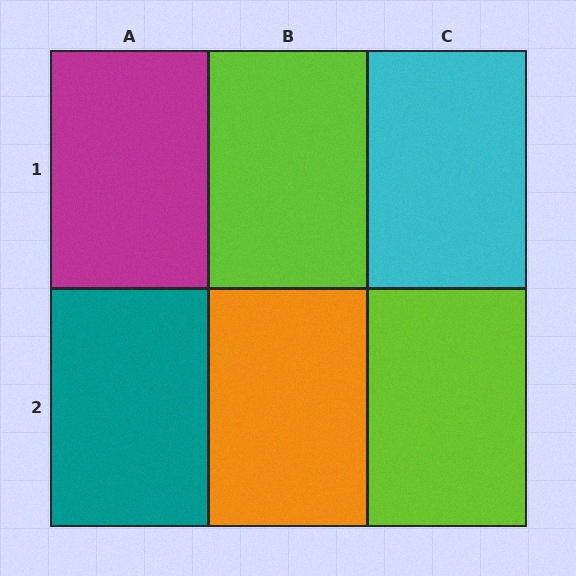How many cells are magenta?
1 cell is magenta.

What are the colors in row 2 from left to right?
Teal, orange, lime.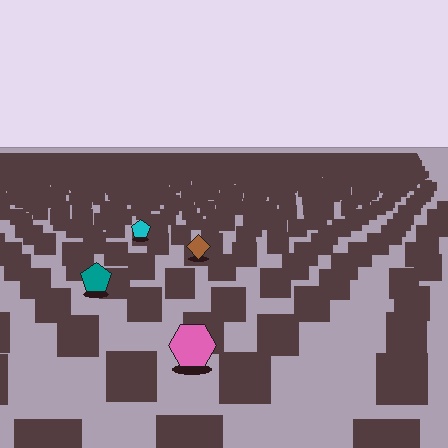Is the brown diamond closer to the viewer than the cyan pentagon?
Yes. The brown diamond is closer — you can tell from the texture gradient: the ground texture is coarser near it.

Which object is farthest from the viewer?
The cyan pentagon is farthest from the viewer. It appears smaller and the ground texture around it is denser.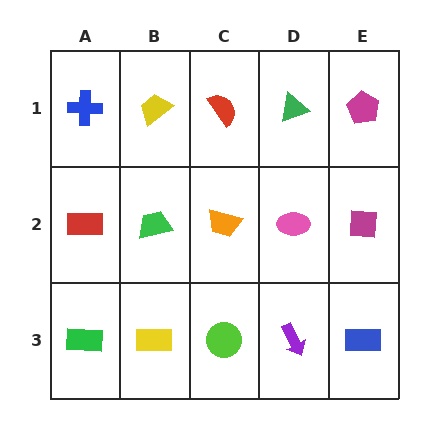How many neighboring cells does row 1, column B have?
3.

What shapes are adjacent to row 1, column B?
A green trapezoid (row 2, column B), a blue cross (row 1, column A), a red semicircle (row 1, column C).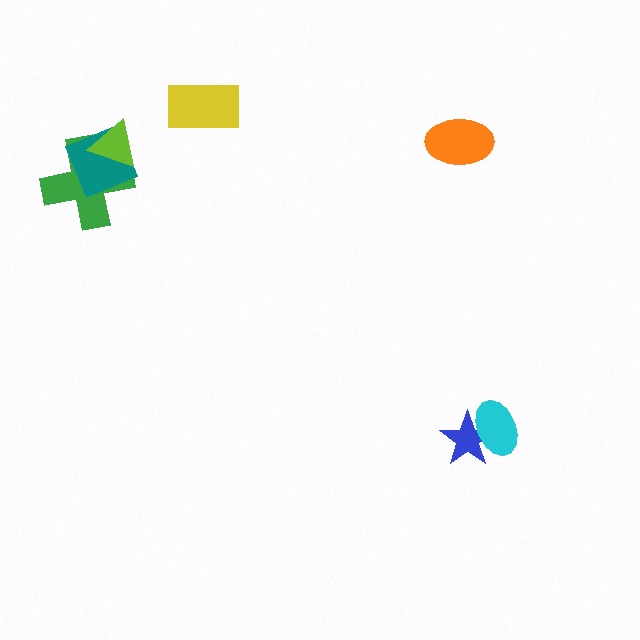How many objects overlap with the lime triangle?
2 objects overlap with the lime triangle.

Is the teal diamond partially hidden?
Yes, it is partially covered by another shape.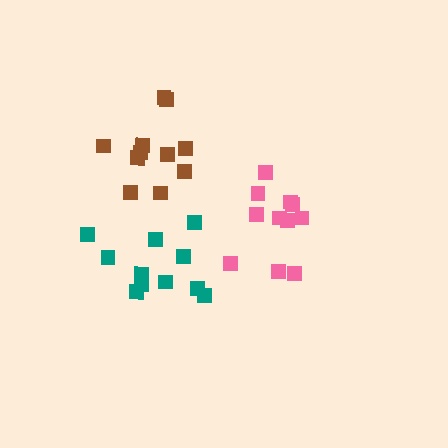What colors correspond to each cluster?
The clusters are colored: teal, brown, pink.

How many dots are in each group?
Group 1: 11 dots, Group 2: 11 dots, Group 3: 11 dots (33 total).